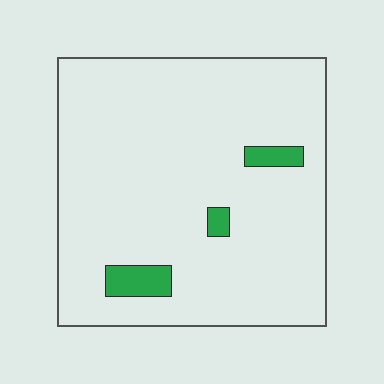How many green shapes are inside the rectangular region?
3.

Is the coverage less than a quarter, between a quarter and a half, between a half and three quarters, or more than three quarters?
Less than a quarter.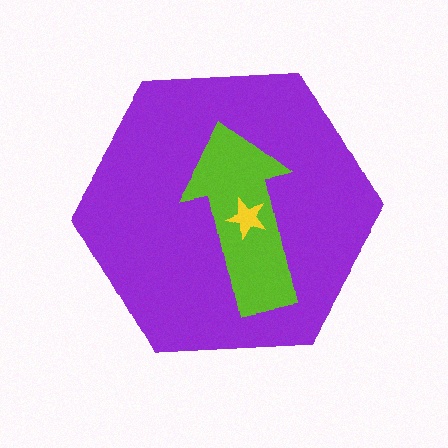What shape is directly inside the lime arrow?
The yellow star.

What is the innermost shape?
The yellow star.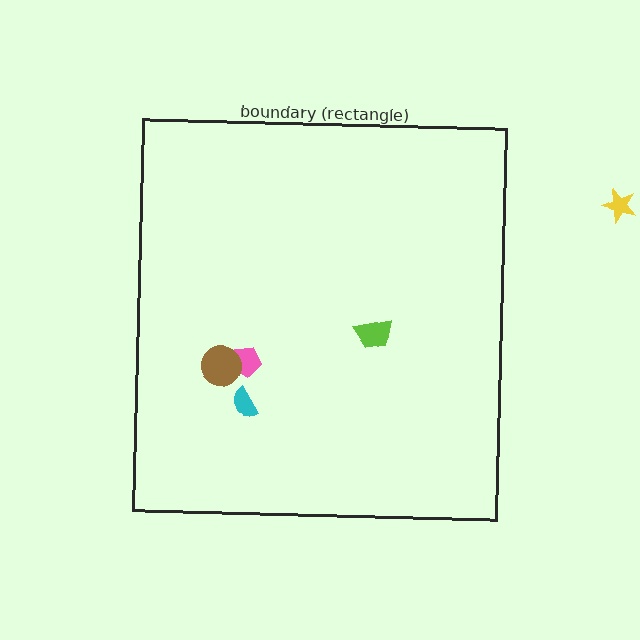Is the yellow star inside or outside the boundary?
Outside.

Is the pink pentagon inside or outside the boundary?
Inside.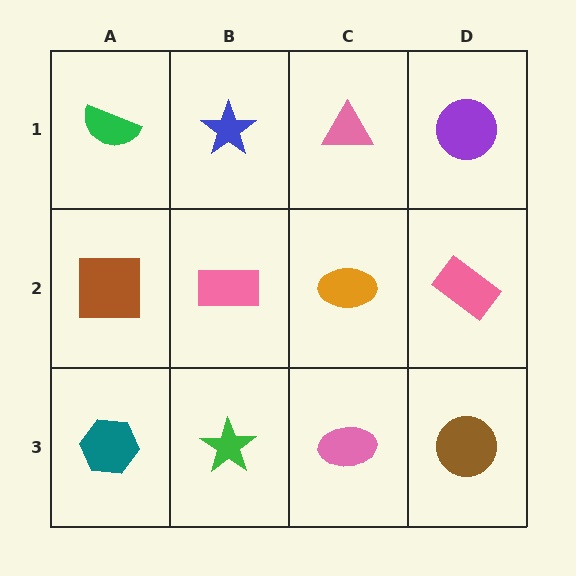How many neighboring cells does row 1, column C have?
3.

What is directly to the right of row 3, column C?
A brown circle.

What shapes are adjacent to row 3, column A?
A brown square (row 2, column A), a green star (row 3, column B).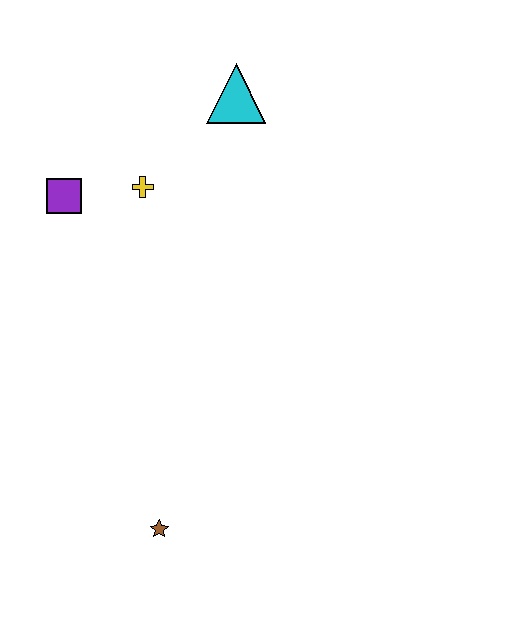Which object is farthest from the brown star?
The cyan triangle is farthest from the brown star.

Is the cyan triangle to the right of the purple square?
Yes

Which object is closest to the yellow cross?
The purple square is closest to the yellow cross.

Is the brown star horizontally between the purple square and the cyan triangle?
Yes